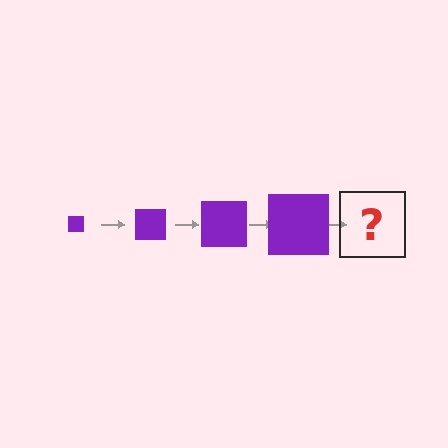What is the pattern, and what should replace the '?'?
The pattern is that the square gets progressively larger each step. The '?' should be a purple square, larger than the previous one.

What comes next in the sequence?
The next element should be a purple square, larger than the previous one.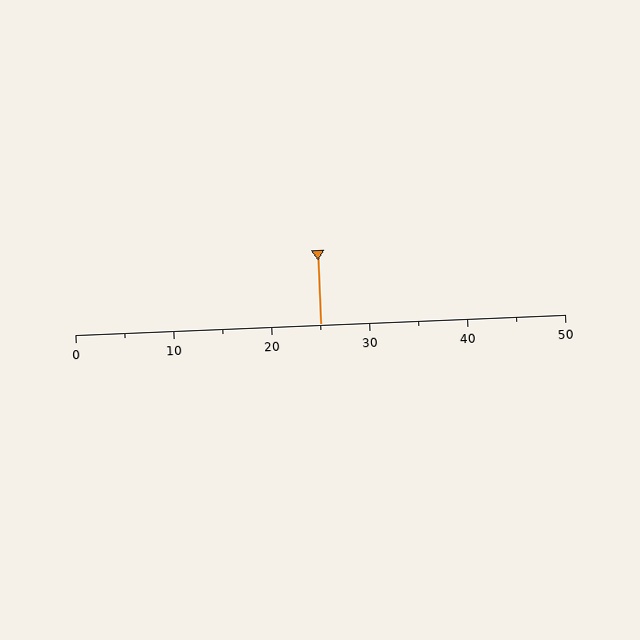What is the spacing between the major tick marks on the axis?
The major ticks are spaced 10 apart.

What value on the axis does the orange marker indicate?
The marker indicates approximately 25.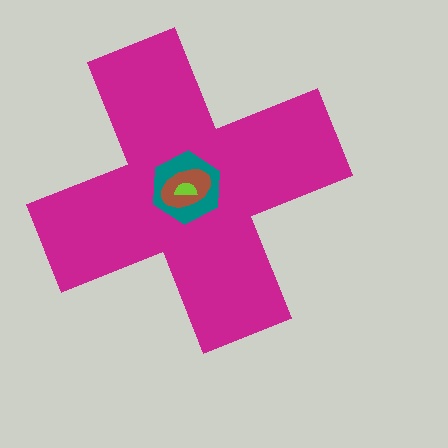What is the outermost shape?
The magenta cross.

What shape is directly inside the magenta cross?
The teal hexagon.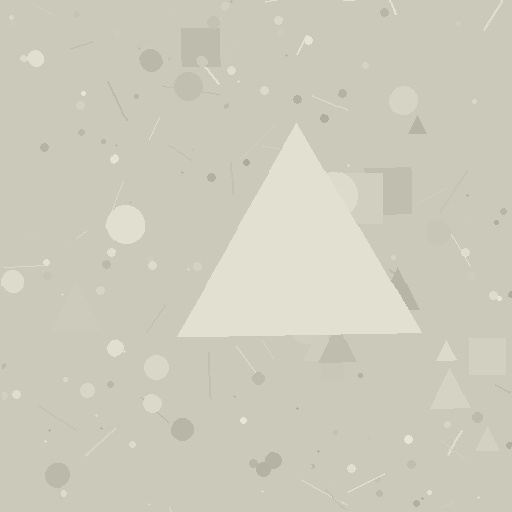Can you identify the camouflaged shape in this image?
The camouflaged shape is a triangle.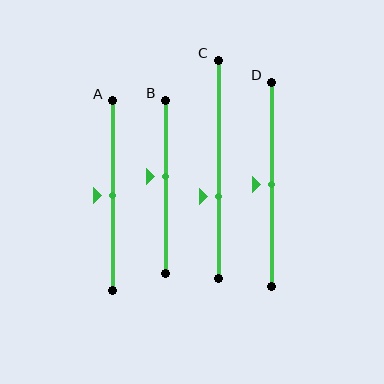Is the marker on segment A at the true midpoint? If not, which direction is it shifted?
Yes, the marker on segment A is at the true midpoint.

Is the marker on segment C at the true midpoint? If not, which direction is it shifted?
No, the marker on segment C is shifted downward by about 12% of the segment length.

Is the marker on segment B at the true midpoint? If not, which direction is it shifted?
No, the marker on segment B is shifted upward by about 6% of the segment length.